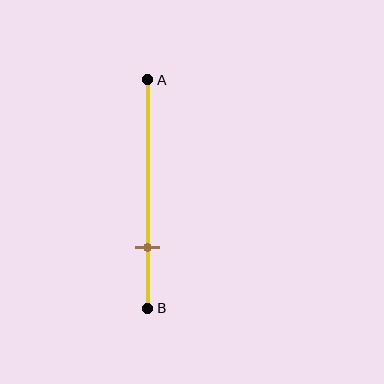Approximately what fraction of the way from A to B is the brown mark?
The brown mark is approximately 75% of the way from A to B.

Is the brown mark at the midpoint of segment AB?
No, the mark is at about 75% from A, not at the 50% midpoint.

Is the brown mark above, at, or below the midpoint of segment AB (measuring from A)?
The brown mark is below the midpoint of segment AB.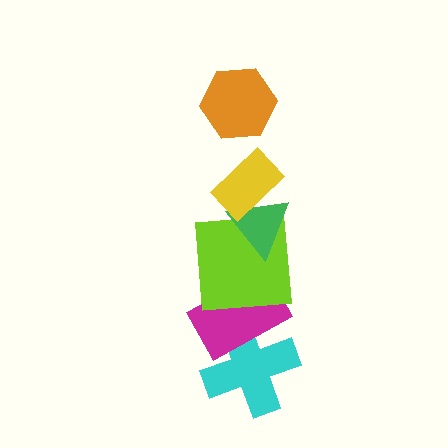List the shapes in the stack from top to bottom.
From top to bottom: the orange hexagon, the yellow rectangle, the green triangle, the lime square, the magenta rectangle, the cyan cross.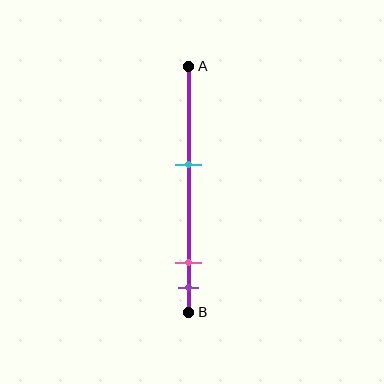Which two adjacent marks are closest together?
The pink and purple marks are the closest adjacent pair.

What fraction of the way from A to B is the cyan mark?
The cyan mark is approximately 40% (0.4) of the way from A to B.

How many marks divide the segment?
There are 3 marks dividing the segment.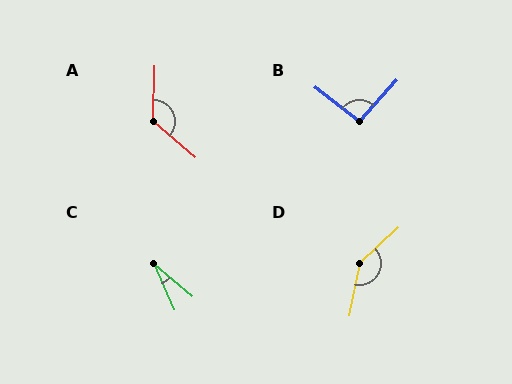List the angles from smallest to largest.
C (27°), B (94°), A (129°), D (145°).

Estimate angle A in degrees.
Approximately 129 degrees.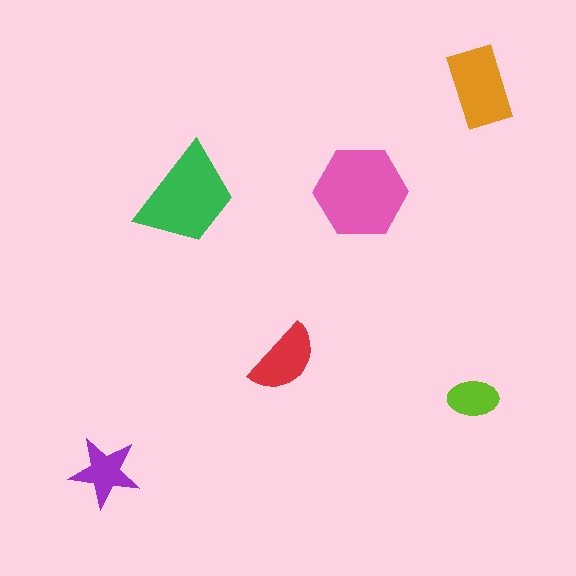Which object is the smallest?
The lime ellipse.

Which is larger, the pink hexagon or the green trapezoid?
The pink hexagon.